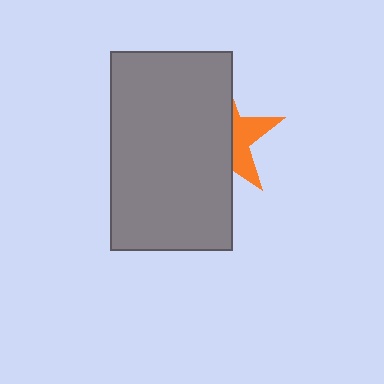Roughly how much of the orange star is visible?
A small part of it is visible (roughly 34%).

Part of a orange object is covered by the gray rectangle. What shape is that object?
It is a star.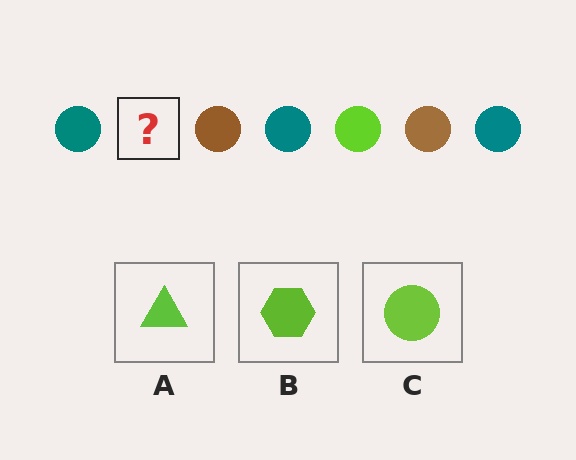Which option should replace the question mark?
Option C.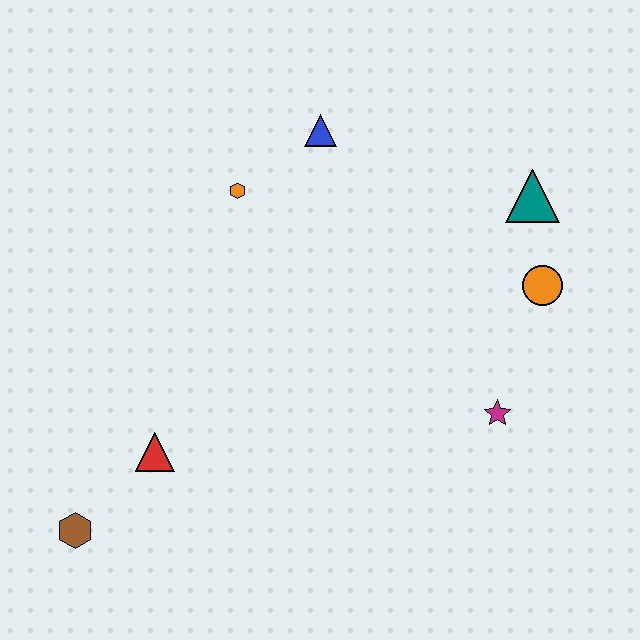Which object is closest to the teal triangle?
The orange circle is closest to the teal triangle.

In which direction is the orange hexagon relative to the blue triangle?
The orange hexagon is to the left of the blue triangle.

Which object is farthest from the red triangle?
The teal triangle is farthest from the red triangle.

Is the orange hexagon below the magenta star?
No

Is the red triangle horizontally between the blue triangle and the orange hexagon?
No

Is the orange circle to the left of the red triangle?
No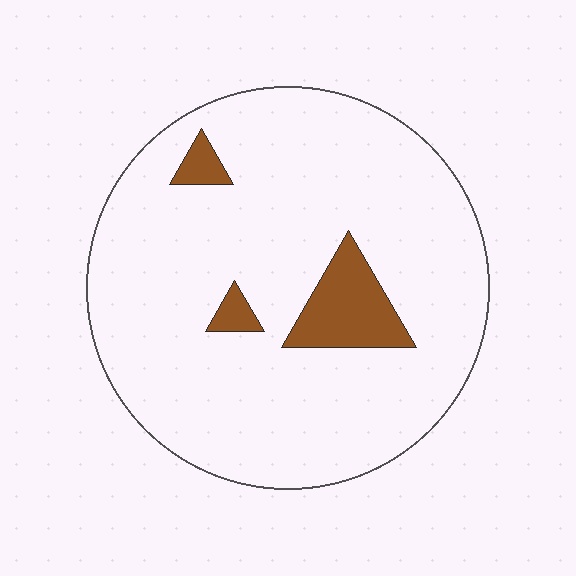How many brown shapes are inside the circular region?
3.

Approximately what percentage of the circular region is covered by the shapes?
Approximately 10%.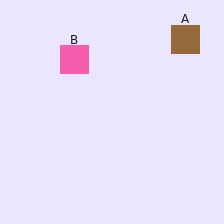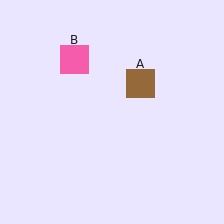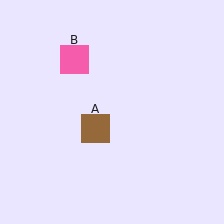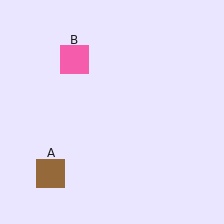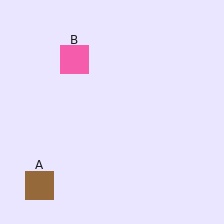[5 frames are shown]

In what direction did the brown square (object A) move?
The brown square (object A) moved down and to the left.